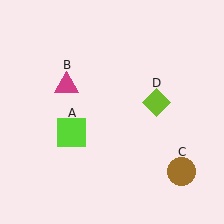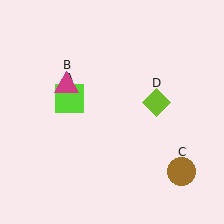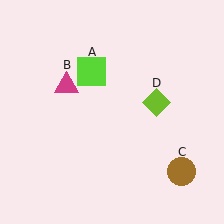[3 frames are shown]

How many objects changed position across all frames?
1 object changed position: lime square (object A).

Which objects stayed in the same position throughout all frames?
Magenta triangle (object B) and brown circle (object C) and lime diamond (object D) remained stationary.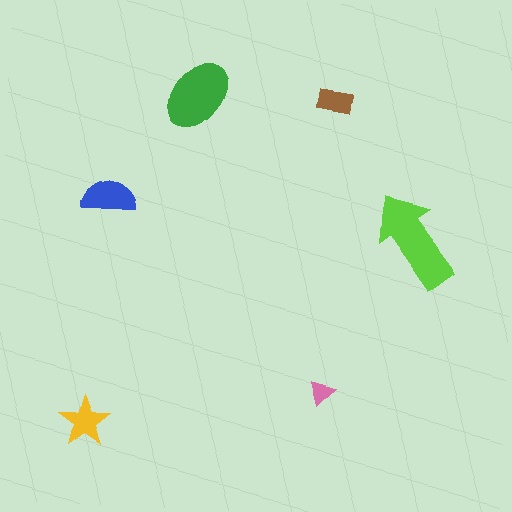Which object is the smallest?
The pink triangle.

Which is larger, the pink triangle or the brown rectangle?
The brown rectangle.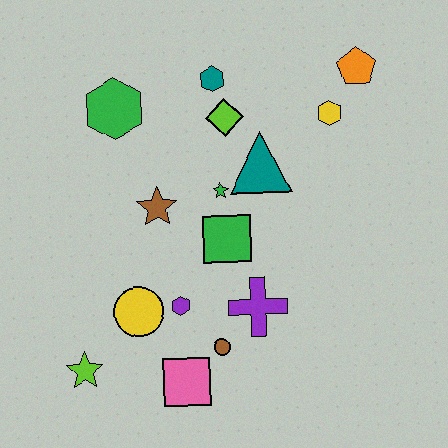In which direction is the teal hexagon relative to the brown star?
The teal hexagon is above the brown star.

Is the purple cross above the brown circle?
Yes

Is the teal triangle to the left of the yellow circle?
No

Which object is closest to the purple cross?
The brown circle is closest to the purple cross.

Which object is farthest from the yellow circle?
The orange pentagon is farthest from the yellow circle.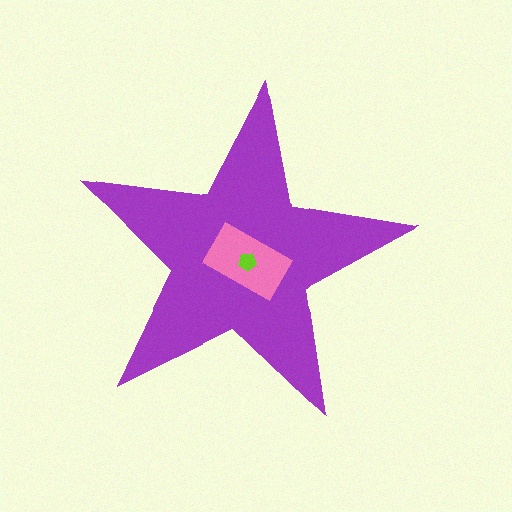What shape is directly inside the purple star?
The pink rectangle.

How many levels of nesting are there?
3.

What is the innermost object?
The lime pentagon.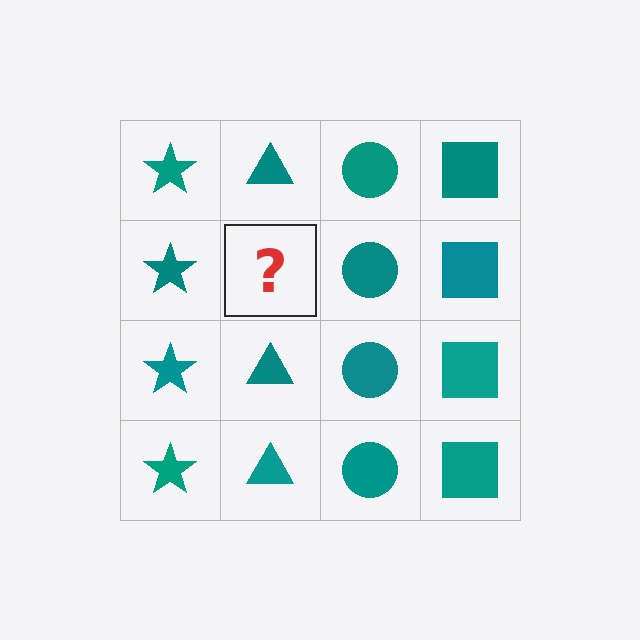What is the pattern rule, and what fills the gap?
The rule is that each column has a consistent shape. The gap should be filled with a teal triangle.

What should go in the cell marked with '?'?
The missing cell should contain a teal triangle.